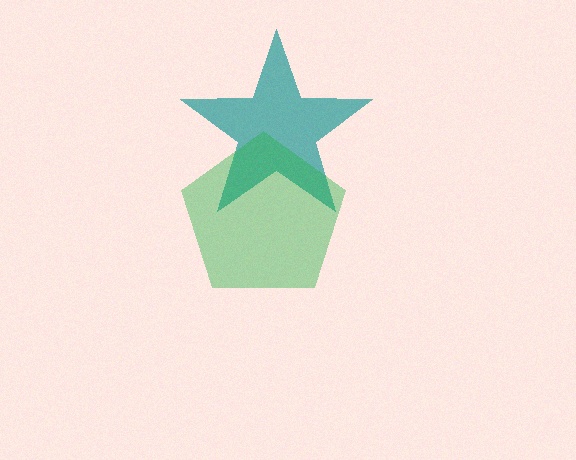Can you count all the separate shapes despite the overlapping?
Yes, there are 2 separate shapes.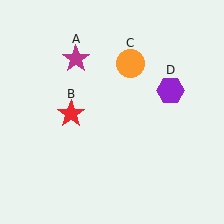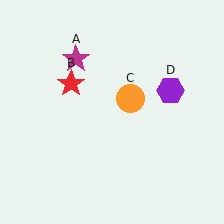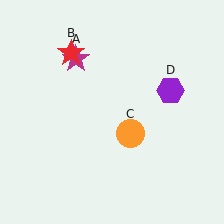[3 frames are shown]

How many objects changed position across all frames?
2 objects changed position: red star (object B), orange circle (object C).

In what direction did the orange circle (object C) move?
The orange circle (object C) moved down.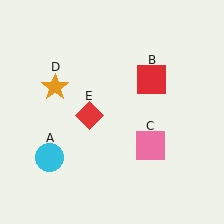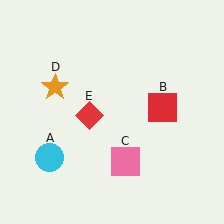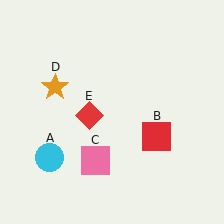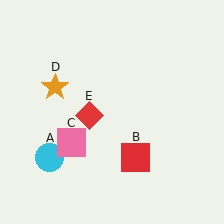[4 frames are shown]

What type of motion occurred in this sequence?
The red square (object B), pink square (object C) rotated clockwise around the center of the scene.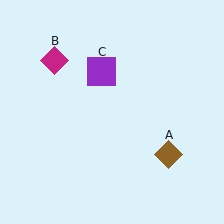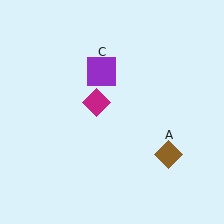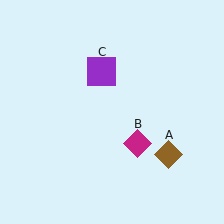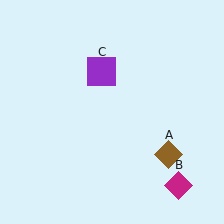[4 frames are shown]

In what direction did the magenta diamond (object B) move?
The magenta diamond (object B) moved down and to the right.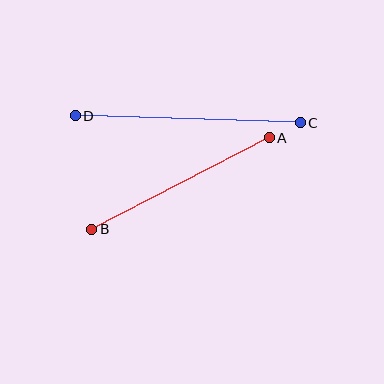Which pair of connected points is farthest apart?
Points C and D are farthest apart.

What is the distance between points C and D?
The distance is approximately 225 pixels.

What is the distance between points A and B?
The distance is approximately 200 pixels.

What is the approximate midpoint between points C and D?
The midpoint is at approximately (188, 119) pixels.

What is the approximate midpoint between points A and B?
The midpoint is at approximately (180, 183) pixels.